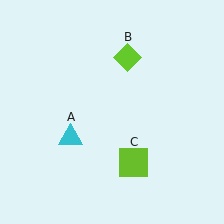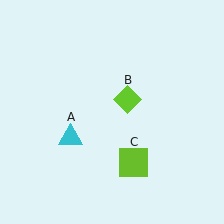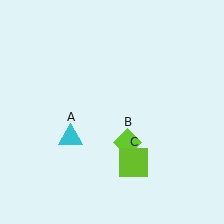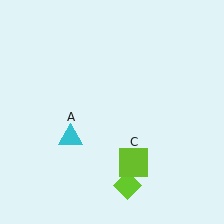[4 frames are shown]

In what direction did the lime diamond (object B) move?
The lime diamond (object B) moved down.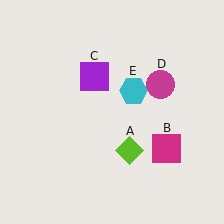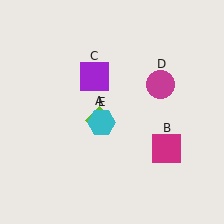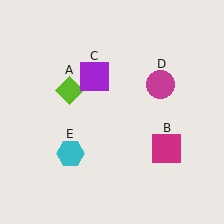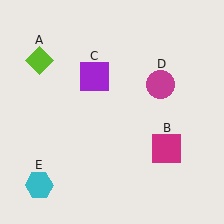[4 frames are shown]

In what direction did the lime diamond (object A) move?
The lime diamond (object A) moved up and to the left.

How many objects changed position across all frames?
2 objects changed position: lime diamond (object A), cyan hexagon (object E).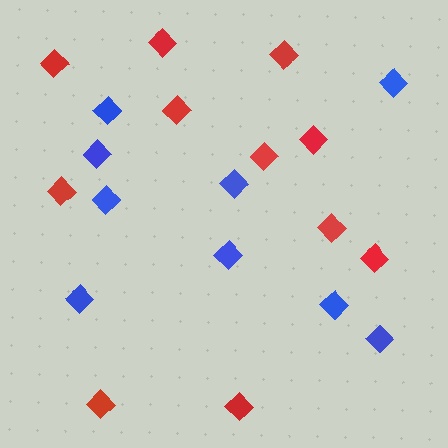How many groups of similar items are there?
There are 2 groups: one group of blue diamonds (9) and one group of red diamonds (11).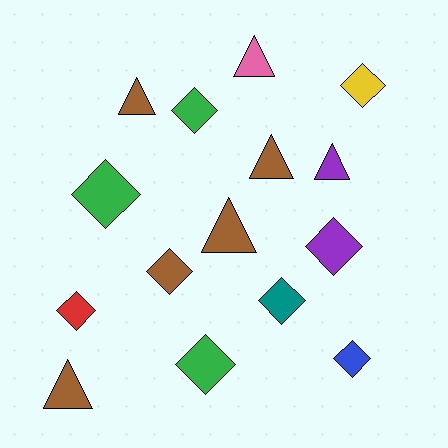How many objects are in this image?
There are 15 objects.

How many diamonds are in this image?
There are 9 diamonds.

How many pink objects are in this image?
There is 1 pink object.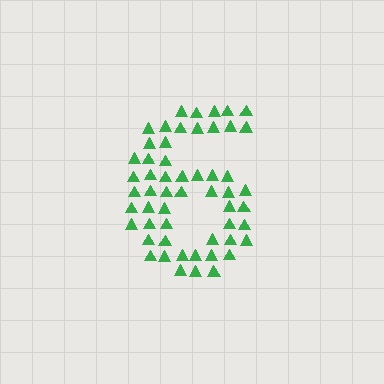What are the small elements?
The small elements are triangles.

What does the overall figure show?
The overall figure shows the digit 6.